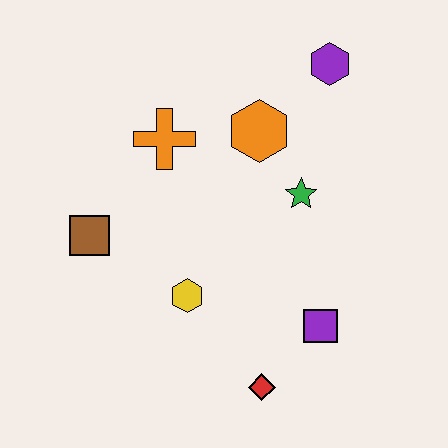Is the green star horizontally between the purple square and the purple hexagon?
No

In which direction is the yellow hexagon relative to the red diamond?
The yellow hexagon is above the red diamond.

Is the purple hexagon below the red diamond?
No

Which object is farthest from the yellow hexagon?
The purple hexagon is farthest from the yellow hexagon.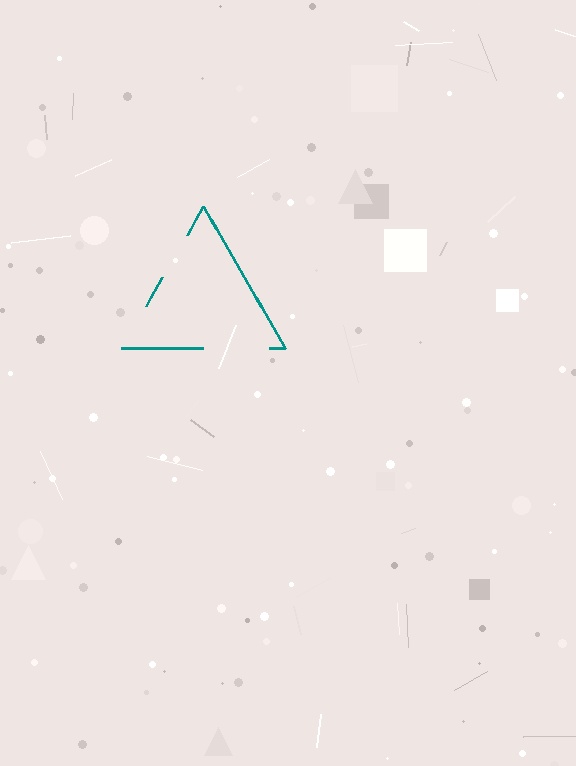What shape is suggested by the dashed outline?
The dashed outline suggests a triangle.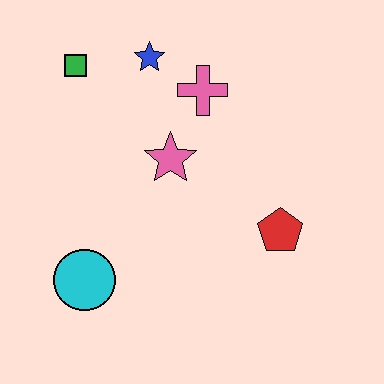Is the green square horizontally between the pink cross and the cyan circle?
No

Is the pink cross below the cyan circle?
No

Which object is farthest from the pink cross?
The cyan circle is farthest from the pink cross.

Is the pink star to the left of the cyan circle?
No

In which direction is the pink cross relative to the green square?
The pink cross is to the right of the green square.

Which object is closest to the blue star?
The pink cross is closest to the blue star.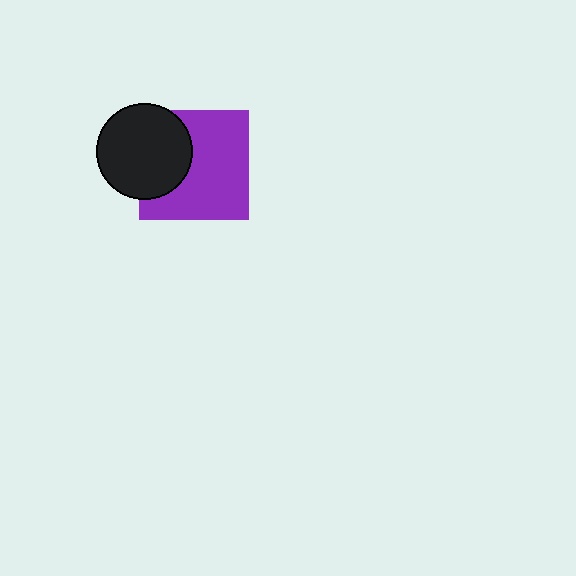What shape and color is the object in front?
The object in front is a black circle.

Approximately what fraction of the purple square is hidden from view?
Roughly 33% of the purple square is hidden behind the black circle.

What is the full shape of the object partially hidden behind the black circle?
The partially hidden object is a purple square.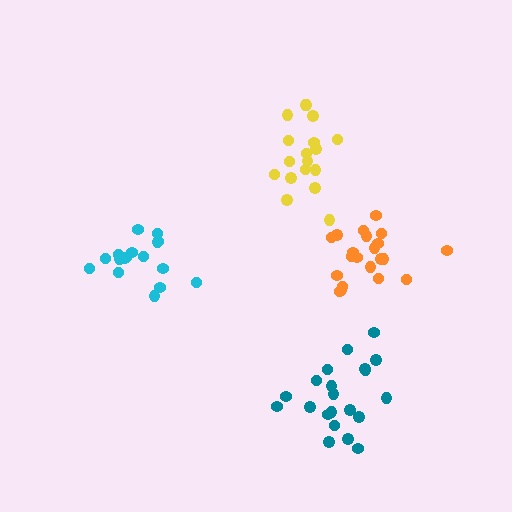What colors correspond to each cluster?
The clusters are colored: orange, teal, cyan, yellow.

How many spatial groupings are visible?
There are 4 spatial groupings.